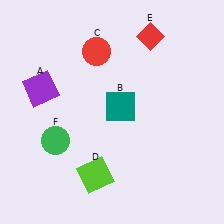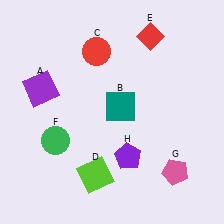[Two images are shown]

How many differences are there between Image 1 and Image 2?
There are 2 differences between the two images.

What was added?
A pink pentagon (G), a purple pentagon (H) were added in Image 2.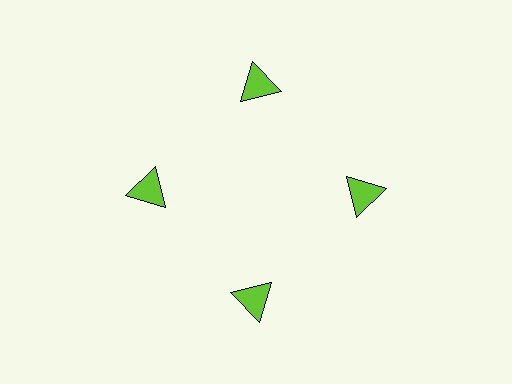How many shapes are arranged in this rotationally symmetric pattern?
There are 4 shapes, arranged in 4 groups of 1.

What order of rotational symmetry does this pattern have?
This pattern has 4-fold rotational symmetry.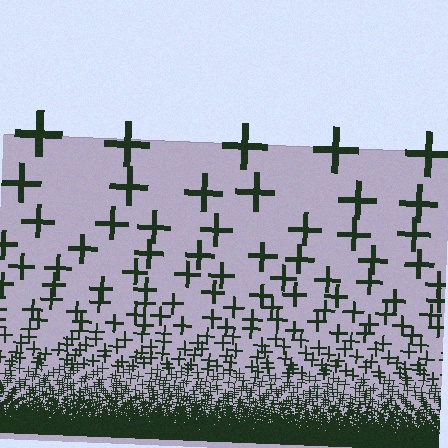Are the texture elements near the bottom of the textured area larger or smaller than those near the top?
Smaller. The gradient is inverted — elements near the bottom are smaller and denser.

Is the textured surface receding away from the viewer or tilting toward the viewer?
The surface appears to tilt toward the viewer. Texture elements get larger and sparser toward the top.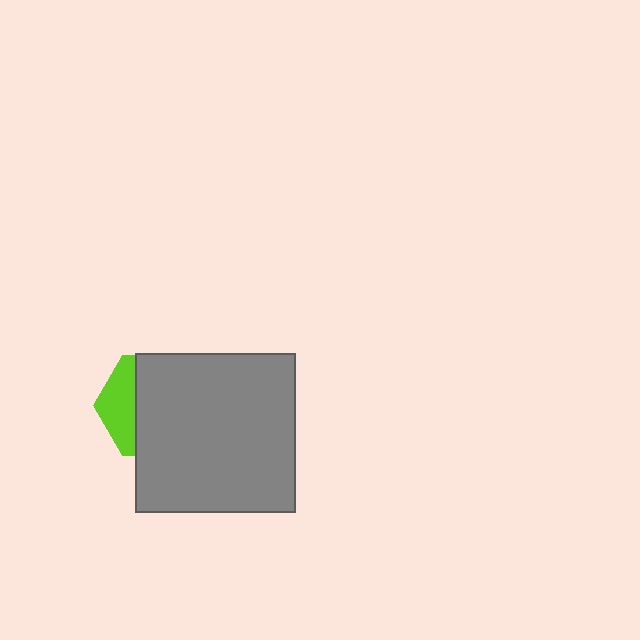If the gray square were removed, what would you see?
You would see the complete lime hexagon.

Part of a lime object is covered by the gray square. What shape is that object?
It is a hexagon.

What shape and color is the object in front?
The object in front is a gray square.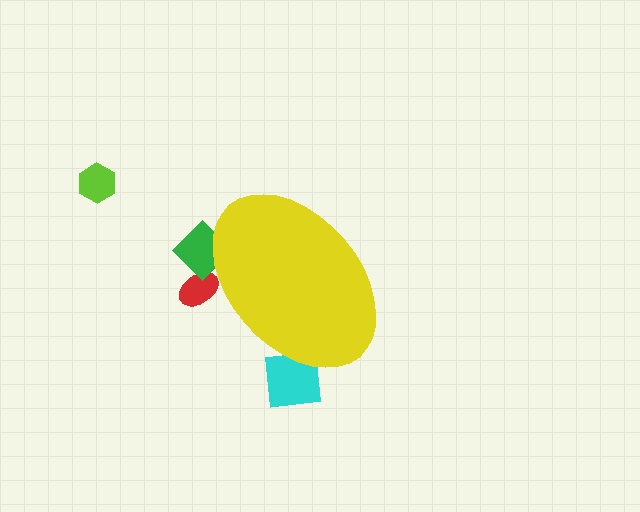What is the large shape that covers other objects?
A yellow ellipse.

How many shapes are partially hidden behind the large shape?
3 shapes are partially hidden.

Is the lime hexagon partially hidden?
No, the lime hexagon is fully visible.